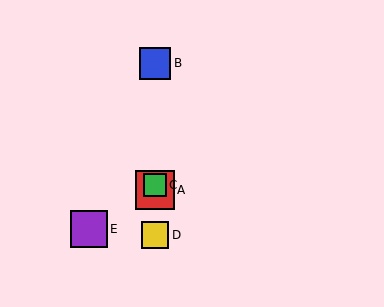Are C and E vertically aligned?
No, C is at x≈155 and E is at x≈89.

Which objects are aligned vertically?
Objects A, B, C, D are aligned vertically.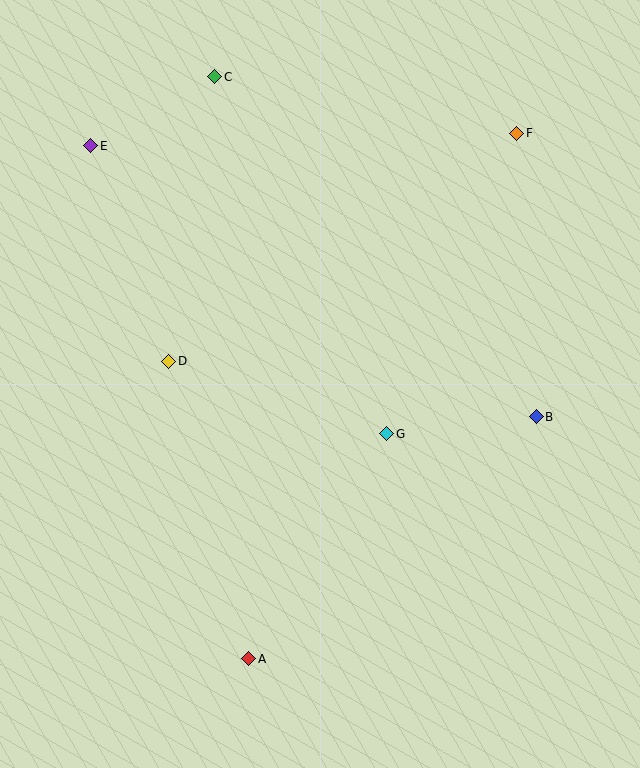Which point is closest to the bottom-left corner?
Point A is closest to the bottom-left corner.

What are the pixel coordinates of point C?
Point C is at (215, 77).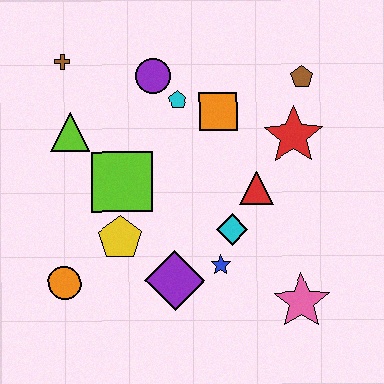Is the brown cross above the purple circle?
Yes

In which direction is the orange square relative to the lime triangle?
The orange square is to the right of the lime triangle.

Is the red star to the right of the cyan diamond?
Yes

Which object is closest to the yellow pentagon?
The lime square is closest to the yellow pentagon.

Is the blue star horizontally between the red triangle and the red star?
No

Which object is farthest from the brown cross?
The pink star is farthest from the brown cross.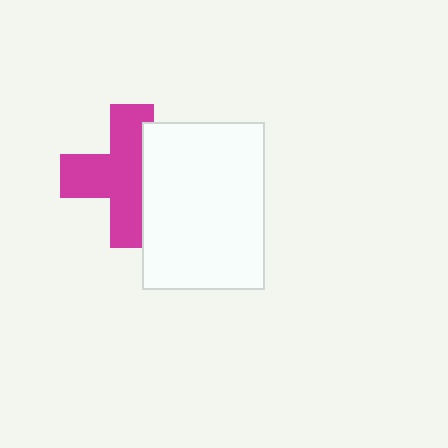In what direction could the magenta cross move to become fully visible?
The magenta cross could move left. That would shift it out from behind the white rectangle entirely.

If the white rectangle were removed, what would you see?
You would see the complete magenta cross.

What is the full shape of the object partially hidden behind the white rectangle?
The partially hidden object is a magenta cross.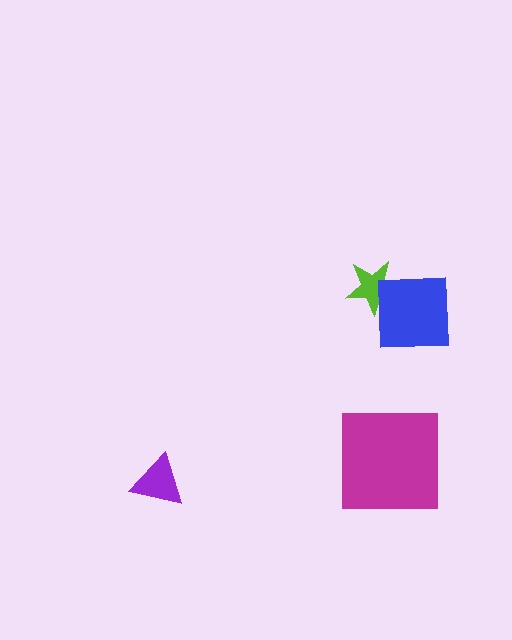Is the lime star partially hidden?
Yes, it is partially covered by another shape.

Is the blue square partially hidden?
No, no other shape covers it.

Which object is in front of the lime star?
The blue square is in front of the lime star.